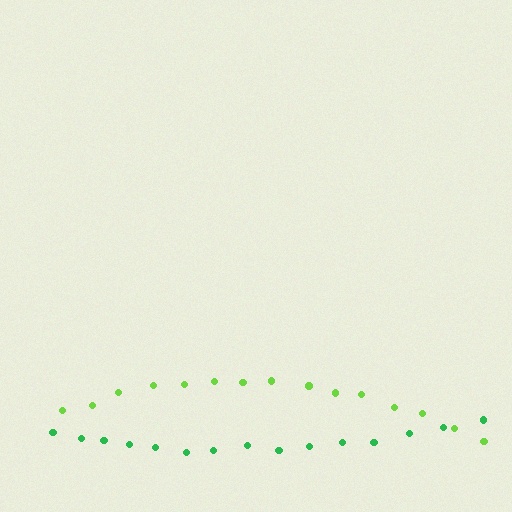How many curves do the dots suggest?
There are 2 distinct paths.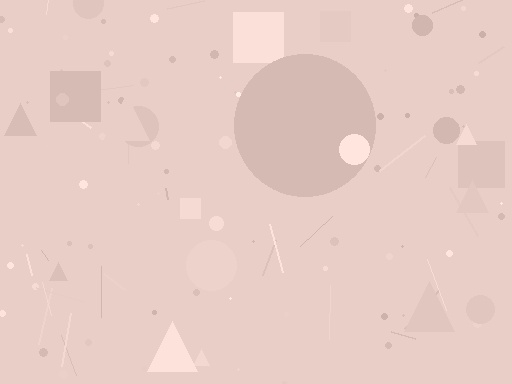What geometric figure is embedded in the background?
A circle is embedded in the background.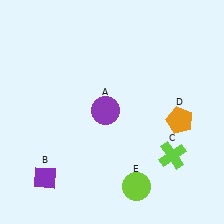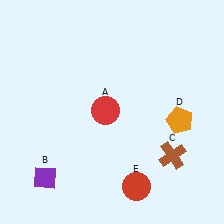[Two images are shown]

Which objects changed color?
A changed from purple to red. C changed from lime to brown. E changed from lime to red.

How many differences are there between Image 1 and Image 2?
There are 3 differences between the two images.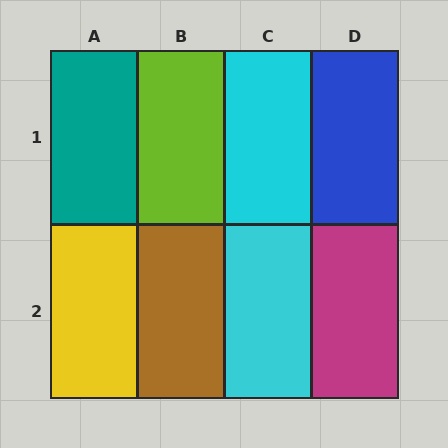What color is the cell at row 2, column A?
Yellow.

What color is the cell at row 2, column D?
Magenta.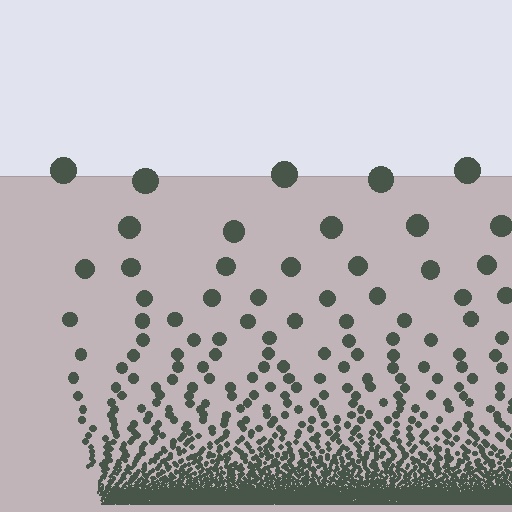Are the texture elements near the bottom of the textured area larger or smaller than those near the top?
Smaller. The gradient is inverted — elements near the bottom are smaller and denser.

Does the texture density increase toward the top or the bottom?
Density increases toward the bottom.